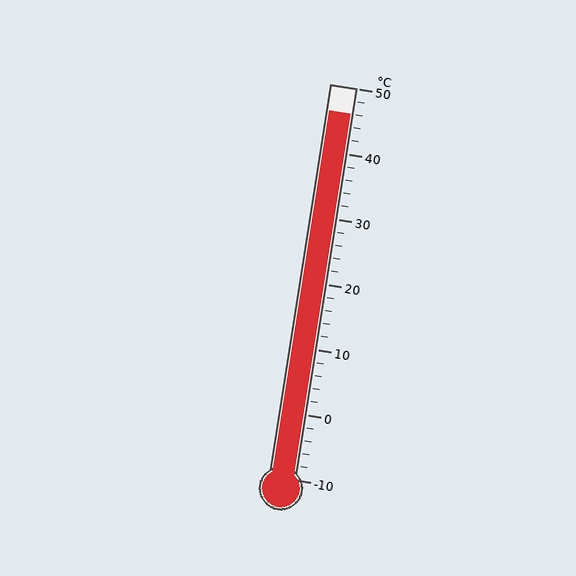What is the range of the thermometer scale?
The thermometer scale ranges from -10°C to 50°C.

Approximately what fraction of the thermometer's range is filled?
The thermometer is filled to approximately 95% of its range.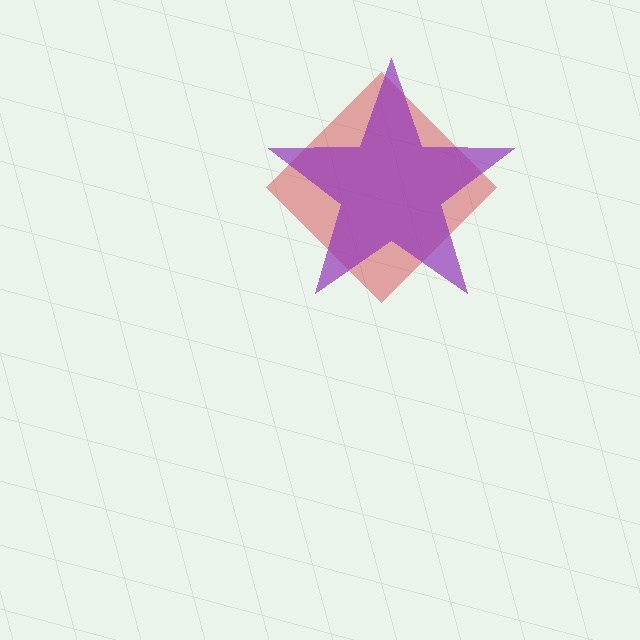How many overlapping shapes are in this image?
There are 2 overlapping shapes in the image.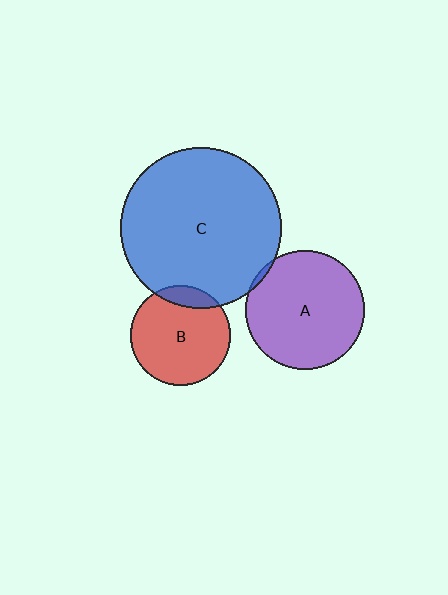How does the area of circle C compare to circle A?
Approximately 1.8 times.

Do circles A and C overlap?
Yes.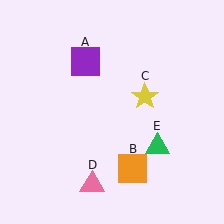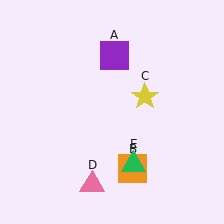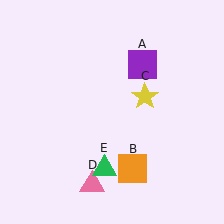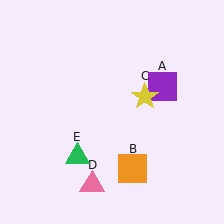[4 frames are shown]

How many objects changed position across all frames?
2 objects changed position: purple square (object A), green triangle (object E).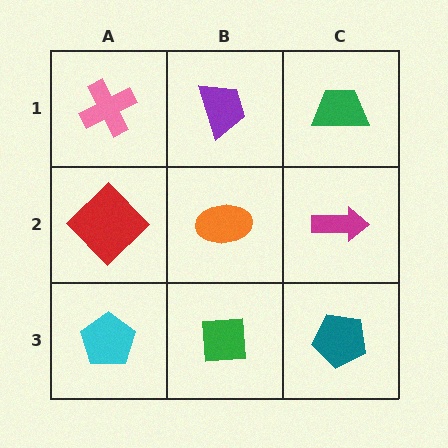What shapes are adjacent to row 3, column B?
An orange ellipse (row 2, column B), a cyan pentagon (row 3, column A), a teal pentagon (row 3, column C).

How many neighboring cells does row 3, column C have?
2.